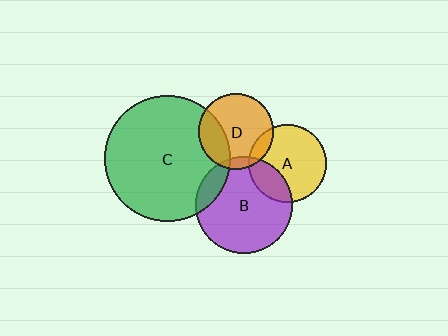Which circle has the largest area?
Circle C (green).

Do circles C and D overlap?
Yes.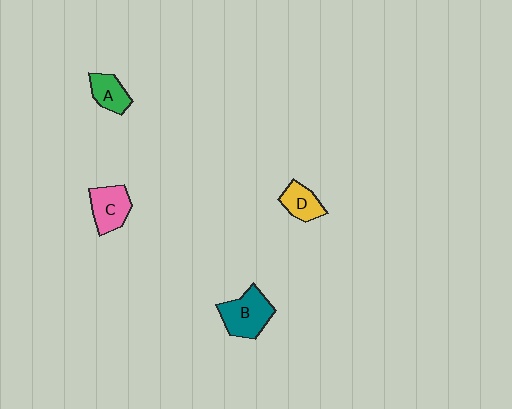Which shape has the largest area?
Shape B (teal).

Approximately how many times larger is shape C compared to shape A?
Approximately 1.3 times.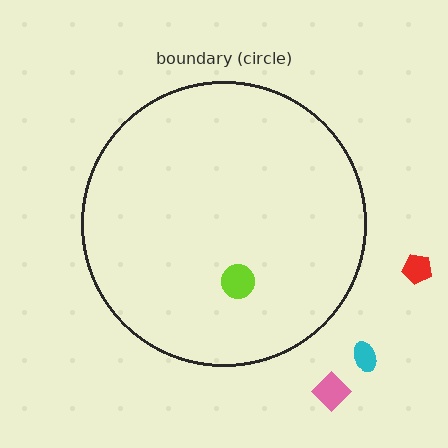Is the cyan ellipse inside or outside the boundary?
Outside.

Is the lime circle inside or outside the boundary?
Inside.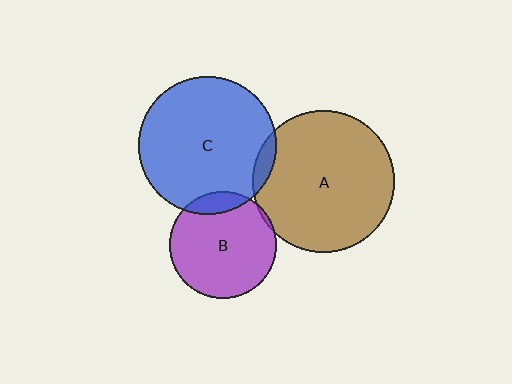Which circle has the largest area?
Circle A (brown).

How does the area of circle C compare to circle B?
Approximately 1.7 times.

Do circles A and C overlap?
Yes.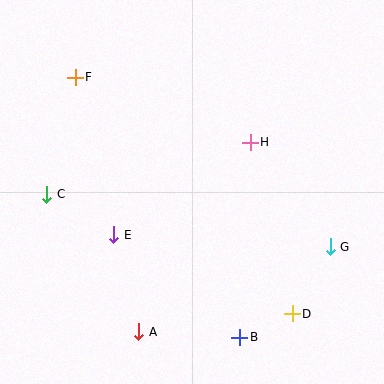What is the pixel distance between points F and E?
The distance between F and E is 162 pixels.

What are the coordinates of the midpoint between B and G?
The midpoint between B and G is at (285, 292).